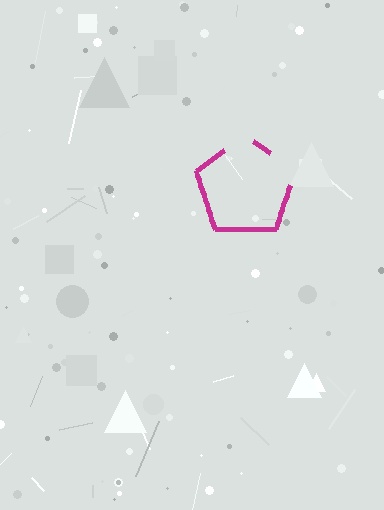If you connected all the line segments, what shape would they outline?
They would outline a pentagon.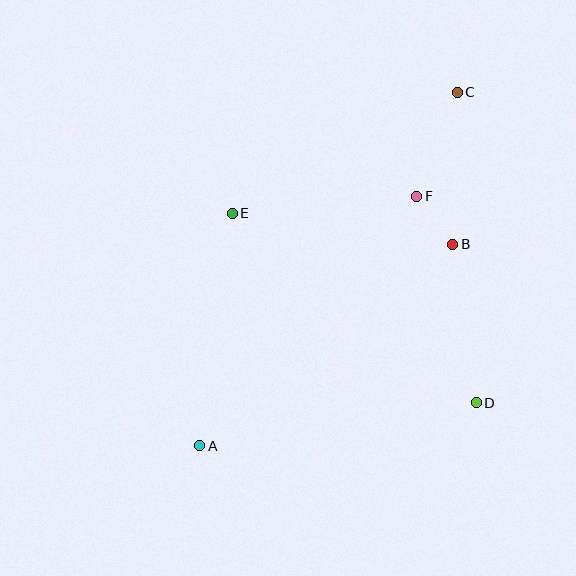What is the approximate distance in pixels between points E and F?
The distance between E and F is approximately 185 pixels.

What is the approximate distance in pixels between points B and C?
The distance between B and C is approximately 152 pixels.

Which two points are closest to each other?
Points B and F are closest to each other.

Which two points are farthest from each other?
Points A and C are farthest from each other.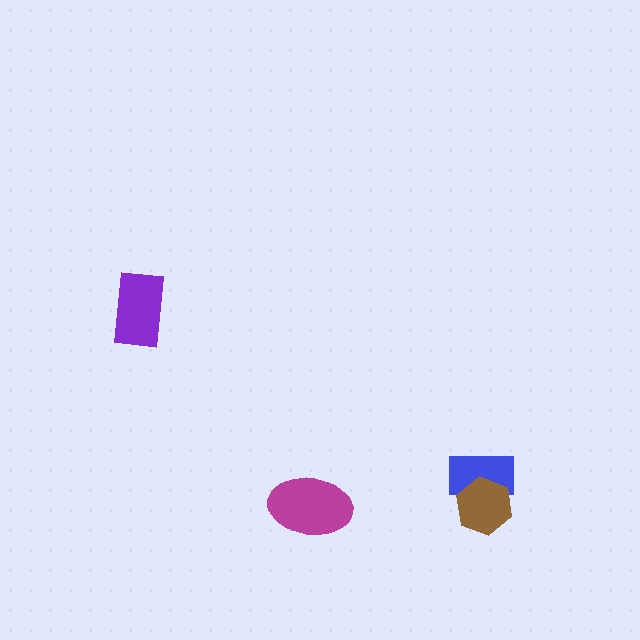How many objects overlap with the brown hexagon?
1 object overlaps with the brown hexagon.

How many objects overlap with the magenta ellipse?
0 objects overlap with the magenta ellipse.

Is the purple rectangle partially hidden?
No, no other shape covers it.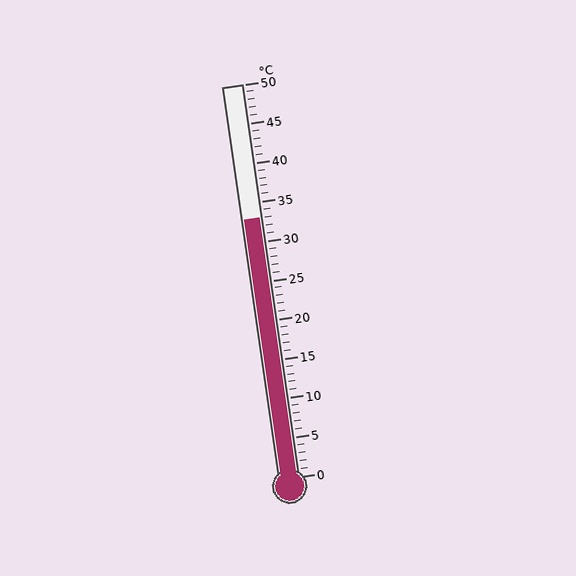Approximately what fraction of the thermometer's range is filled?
The thermometer is filled to approximately 65% of its range.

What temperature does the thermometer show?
The thermometer shows approximately 33°C.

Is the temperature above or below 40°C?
The temperature is below 40°C.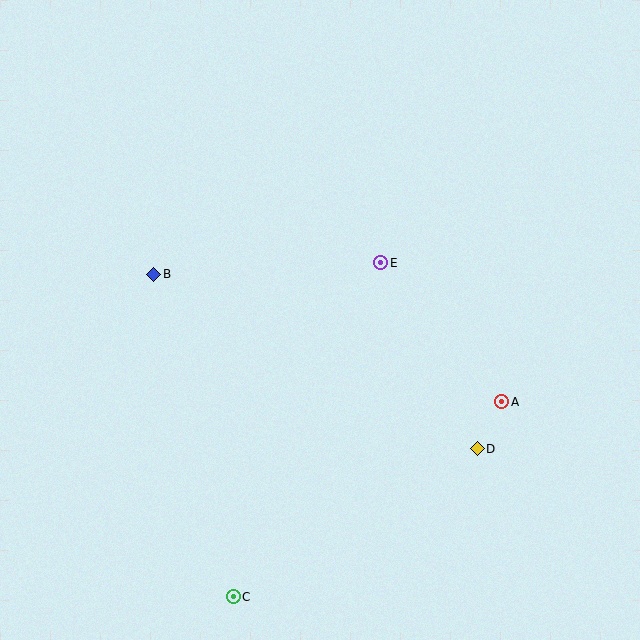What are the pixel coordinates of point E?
Point E is at (380, 263).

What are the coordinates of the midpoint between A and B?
The midpoint between A and B is at (328, 338).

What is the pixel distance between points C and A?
The distance between C and A is 332 pixels.